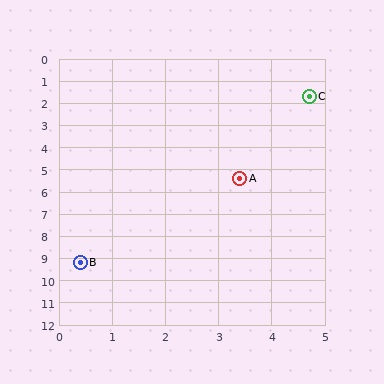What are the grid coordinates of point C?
Point C is at approximately (4.7, 1.7).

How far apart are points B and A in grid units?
Points B and A are about 4.8 grid units apart.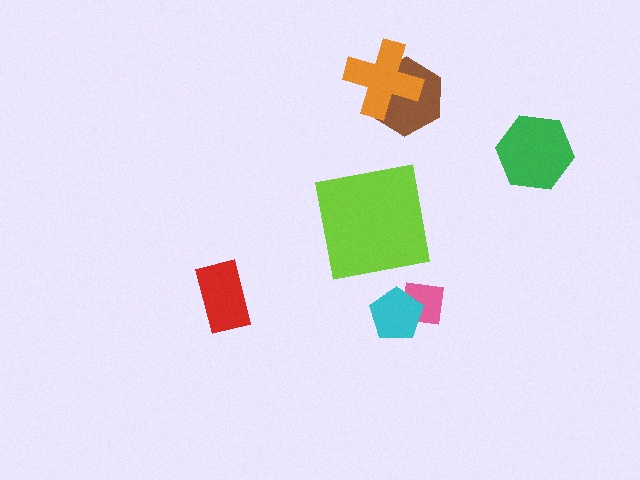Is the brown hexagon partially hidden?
Yes, it is partially covered by another shape.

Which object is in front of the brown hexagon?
The orange cross is in front of the brown hexagon.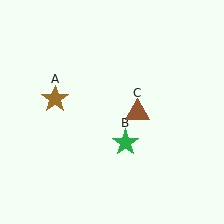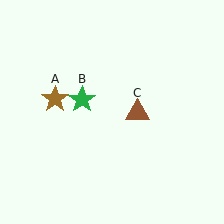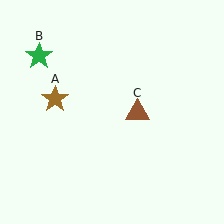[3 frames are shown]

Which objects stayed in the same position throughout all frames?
Brown star (object A) and brown triangle (object C) remained stationary.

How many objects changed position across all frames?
1 object changed position: green star (object B).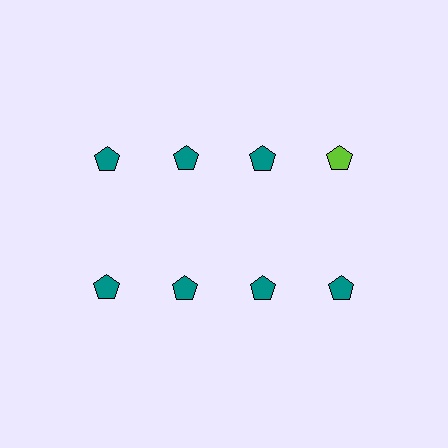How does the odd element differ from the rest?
It has a different color: lime instead of teal.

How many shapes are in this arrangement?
There are 8 shapes arranged in a grid pattern.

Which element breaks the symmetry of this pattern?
The lime pentagon in the top row, second from right column breaks the symmetry. All other shapes are teal pentagons.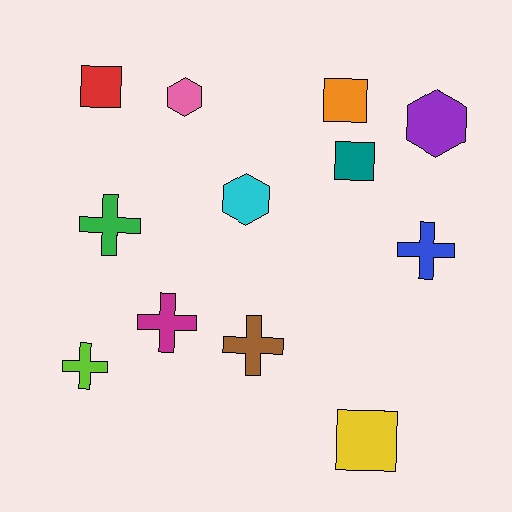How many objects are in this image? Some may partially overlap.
There are 12 objects.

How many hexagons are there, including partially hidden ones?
There are 3 hexagons.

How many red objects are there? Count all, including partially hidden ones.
There is 1 red object.